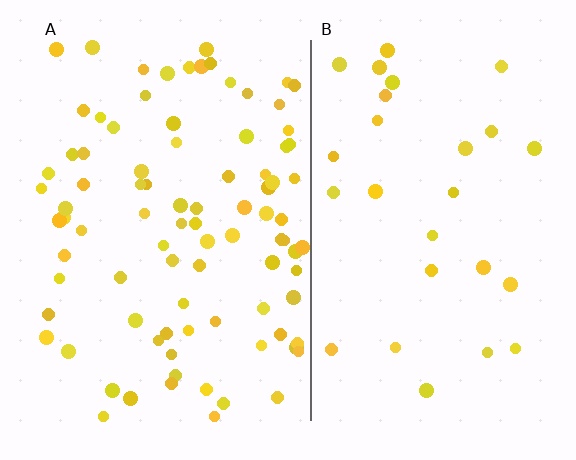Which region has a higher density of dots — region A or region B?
A (the left).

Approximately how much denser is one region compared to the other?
Approximately 3.2× — region A over region B.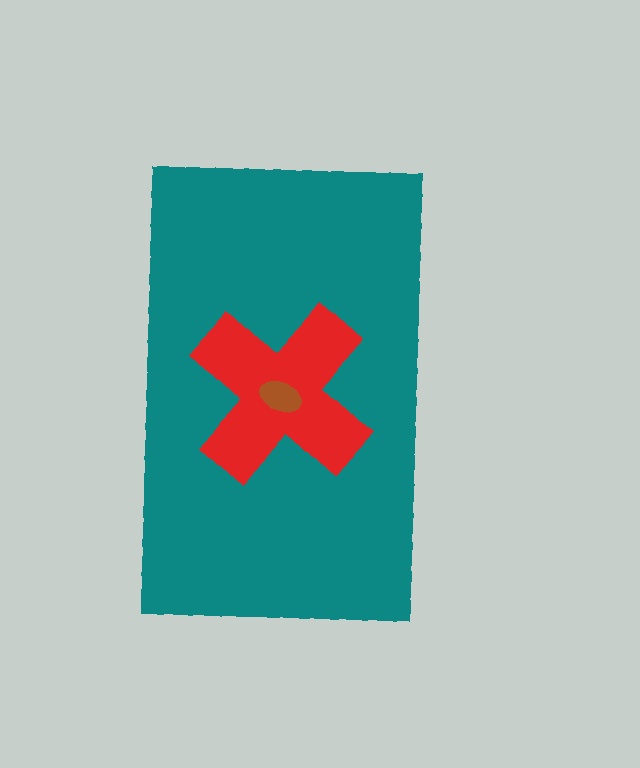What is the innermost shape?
The brown ellipse.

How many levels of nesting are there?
3.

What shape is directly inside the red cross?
The brown ellipse.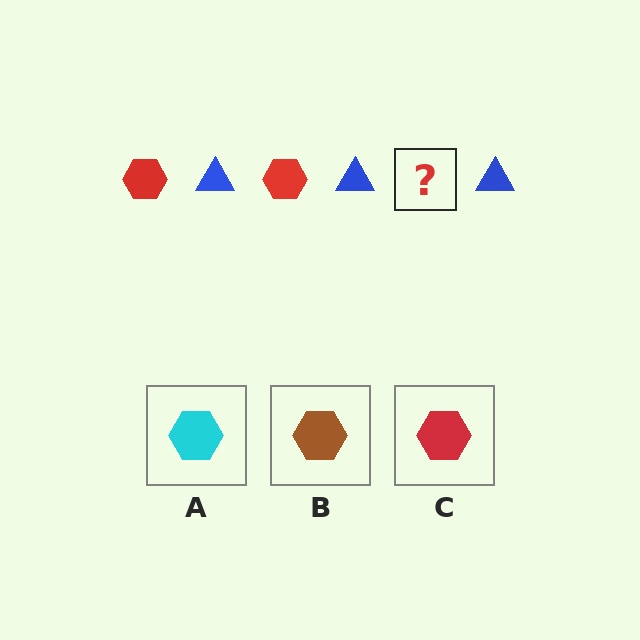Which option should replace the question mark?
Option C.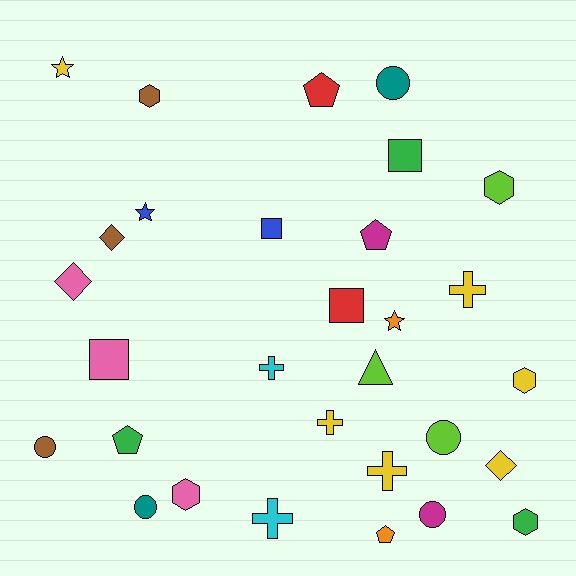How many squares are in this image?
There are 4 squares.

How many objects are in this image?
There are 30 objects.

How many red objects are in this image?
There are 2 red objects.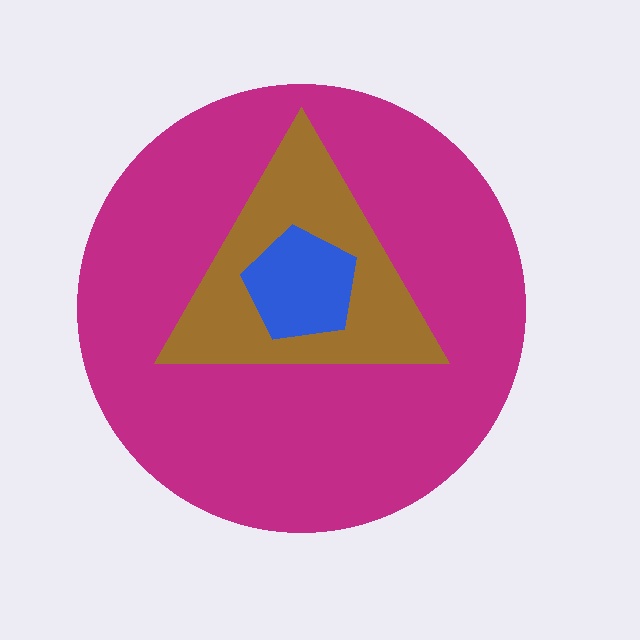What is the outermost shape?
The magenta circle.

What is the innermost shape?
The blue pentagon.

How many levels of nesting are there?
3.